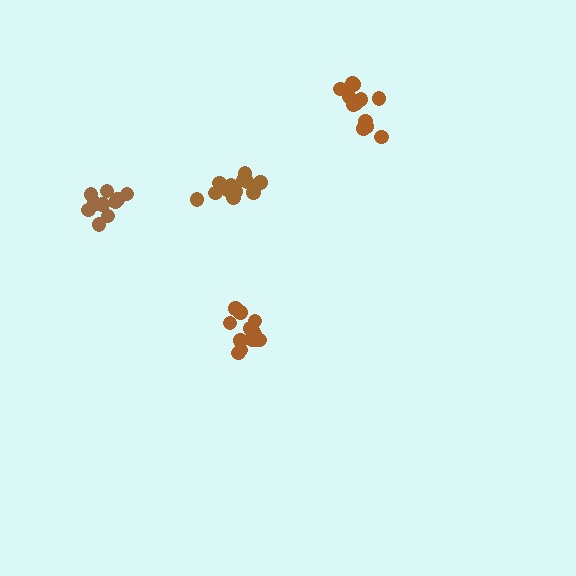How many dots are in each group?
Group 1: 13 dots, Group 2: 11 dots, Group 3: 13 dots, Group 4: 14 dots (51 total).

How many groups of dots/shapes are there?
There are 4 groups.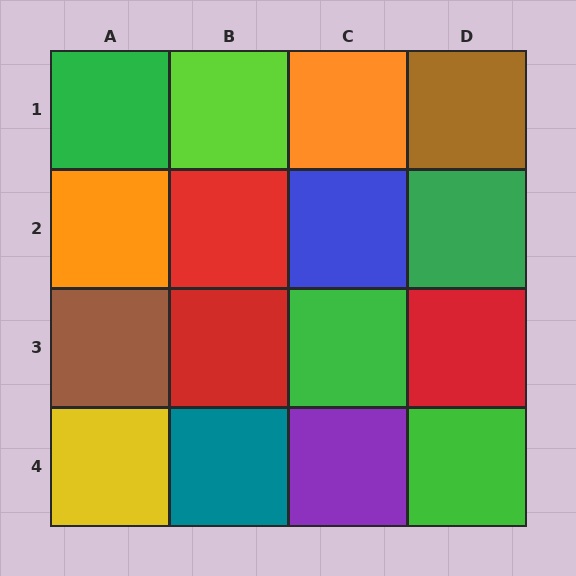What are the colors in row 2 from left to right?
Orange, red, blue, green.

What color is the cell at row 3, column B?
Red.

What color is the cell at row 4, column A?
Yellow.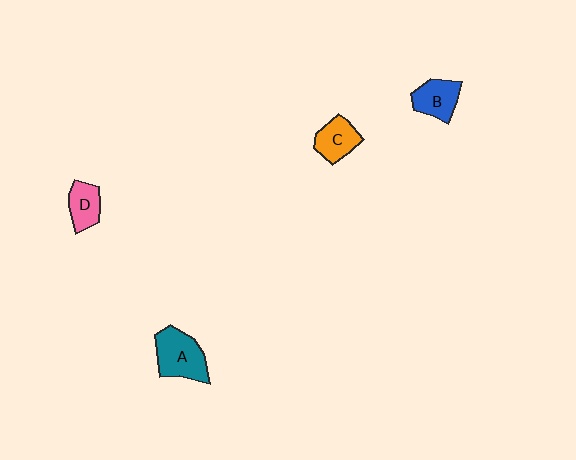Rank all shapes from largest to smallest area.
From largest to smallest: A (teal), B (blue), C (orange), D (pink).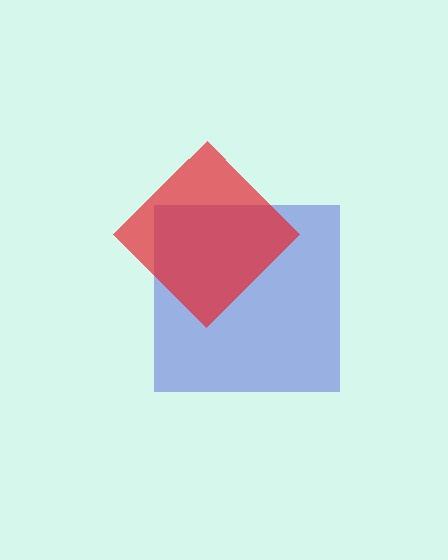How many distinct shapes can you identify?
There are 2 distinct shapes: a blue square, a red diamond.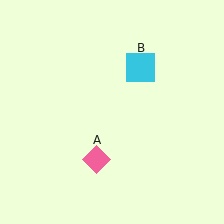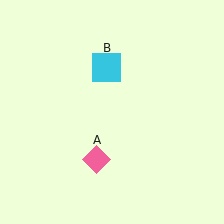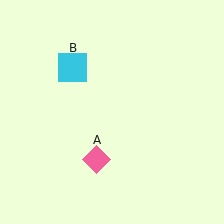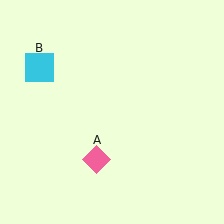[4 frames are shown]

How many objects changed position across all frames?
1 object changed position: cyan square (object B).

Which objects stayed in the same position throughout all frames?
Pink diamond (object A) remained stationary.